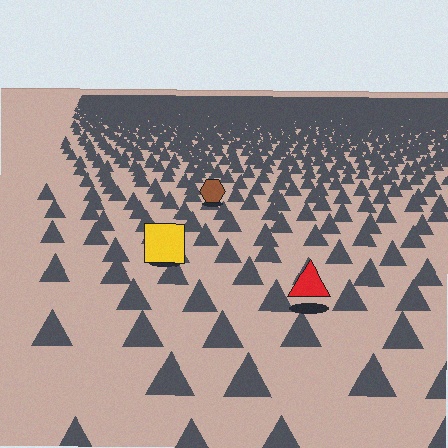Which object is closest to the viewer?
The red triangle is closest. The texture marks near it are larger and more spread out.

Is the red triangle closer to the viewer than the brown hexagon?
Yes. The red triangle is closer — you can tell from the texture gradient: the ground texture is coarser near it.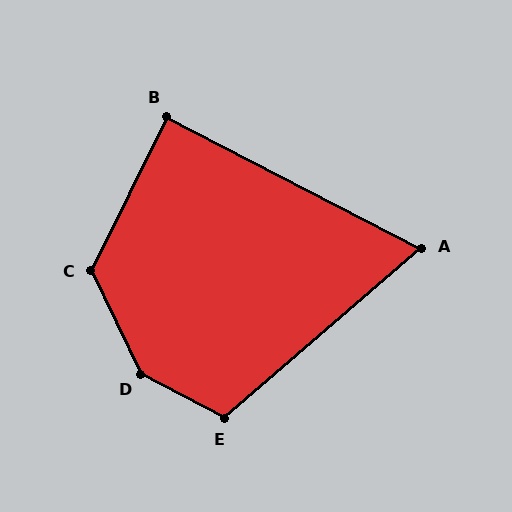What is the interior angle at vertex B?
Approximately 89 degrees (approximately right).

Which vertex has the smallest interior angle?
A, at approximately 68 degrees.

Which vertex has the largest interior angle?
D, at approximately 143 degrees.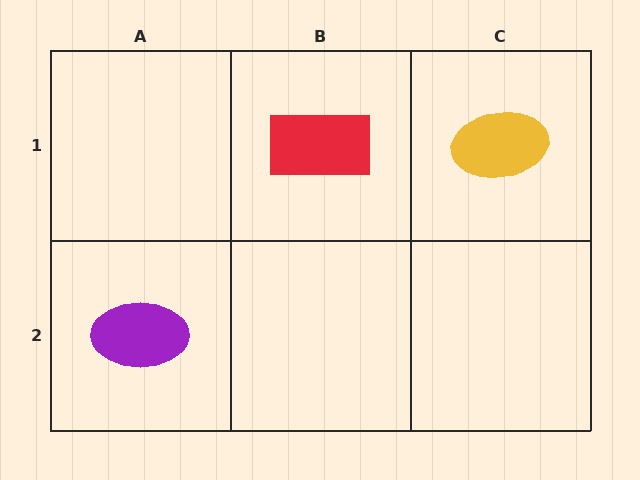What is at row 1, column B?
A red rectangle.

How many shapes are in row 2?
1 shape.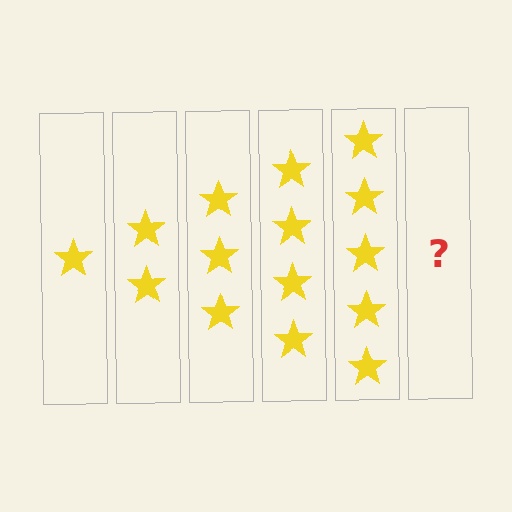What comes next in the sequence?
The next element should be 6 stars.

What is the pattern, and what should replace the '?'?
The pattern is that each step adds one more star. The '?' should be 6 stars.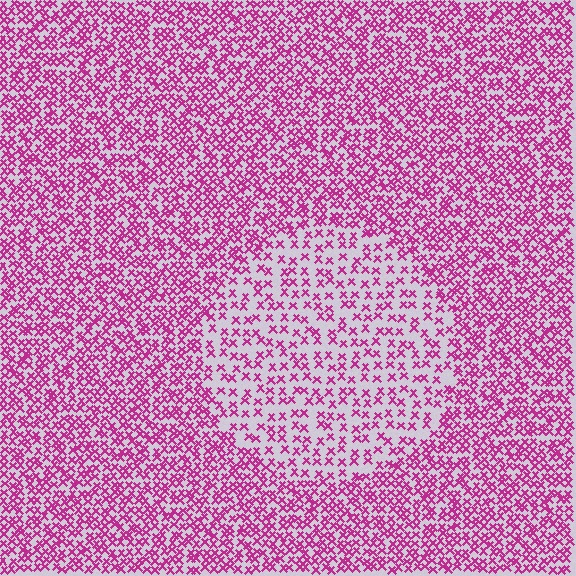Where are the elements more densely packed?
The elements are more densely packed outside the circle boundary.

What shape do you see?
I see a circle.